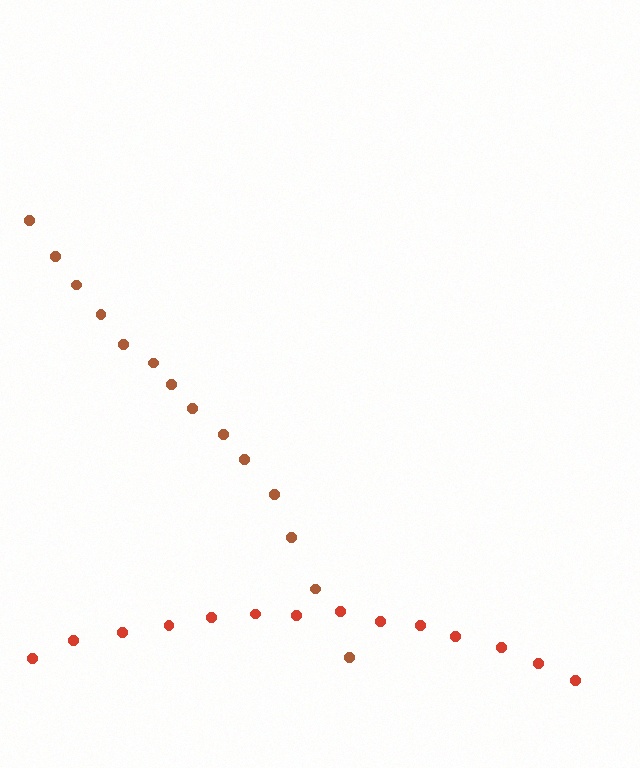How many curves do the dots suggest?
There are 2 distinct paths.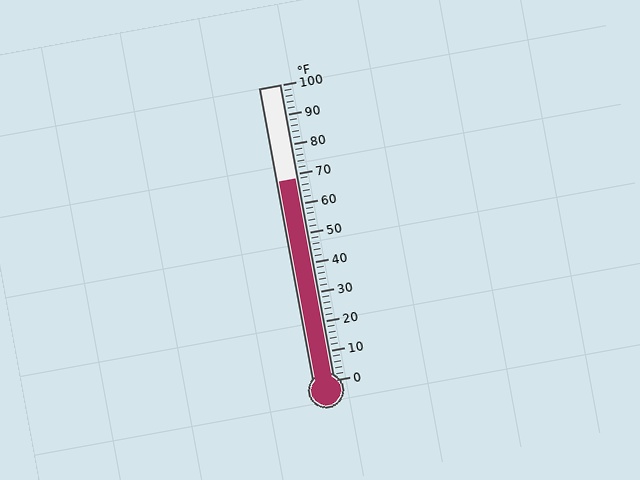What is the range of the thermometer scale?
The thermometer scale ranges from 0°F to 100°F.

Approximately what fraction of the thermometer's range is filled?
The thermometer is filled to approximately 70% of its range.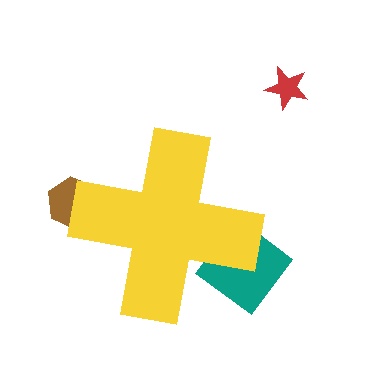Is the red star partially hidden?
No, the red star is fully visible.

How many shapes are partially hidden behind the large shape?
2 shapes are partially hidden.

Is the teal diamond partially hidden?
Yes, the teal diamond is partially hidden behind the yellow cross.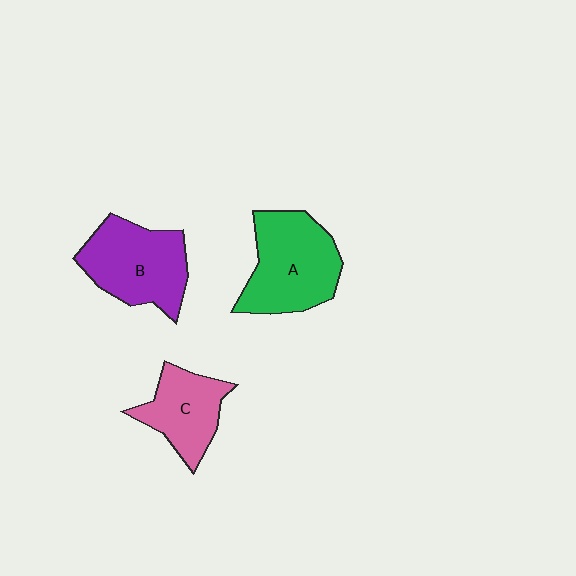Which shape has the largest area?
Shape A (green).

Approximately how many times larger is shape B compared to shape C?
Approximately 1.4 times.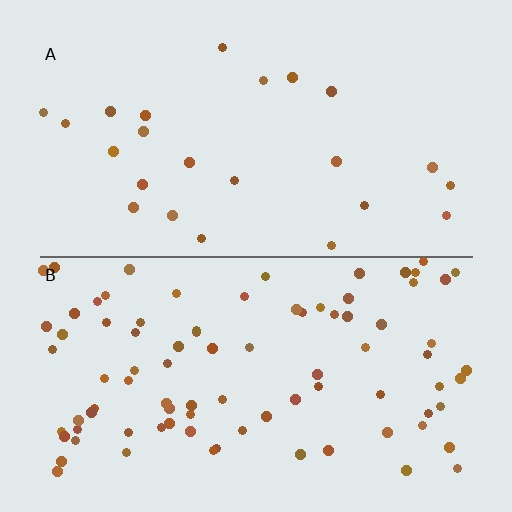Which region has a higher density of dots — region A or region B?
B (the bottom).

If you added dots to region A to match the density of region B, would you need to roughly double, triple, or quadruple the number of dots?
Approximately quadruple.